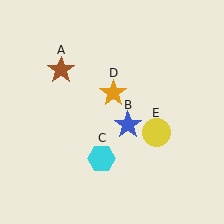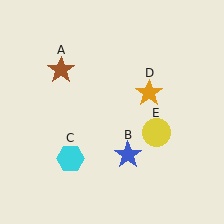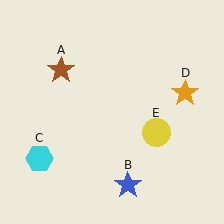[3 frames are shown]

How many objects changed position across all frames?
3 objects changed position: blue star (object B), cyan hexagon (object C), orange star (object D).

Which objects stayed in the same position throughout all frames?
Brown star (object A) and yellow circle (object E) remained stationary.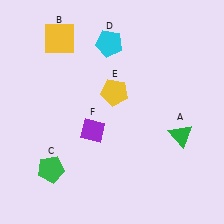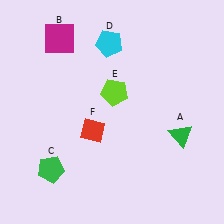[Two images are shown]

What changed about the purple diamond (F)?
In Image 1, F is purple. In Image 2, it changed to red.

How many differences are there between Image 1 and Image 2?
There are 3 differences between the two images.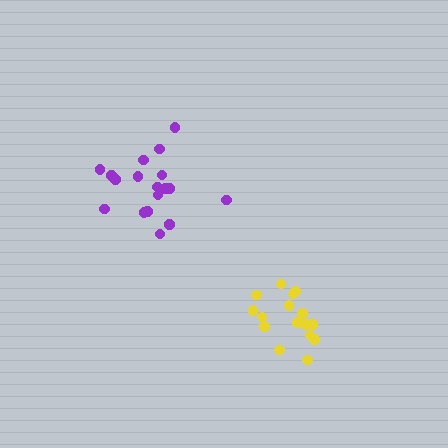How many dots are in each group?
Group 1: 18 dots, Group 2: 17 dots (35 total).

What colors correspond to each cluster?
The clusters are colored: purple, yellow.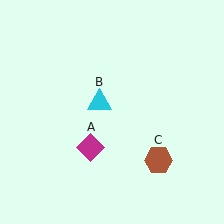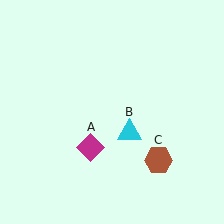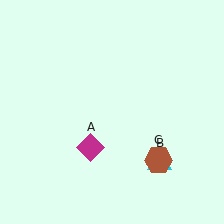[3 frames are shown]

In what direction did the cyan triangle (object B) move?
The cyan triangle (object B) moved down and to the right.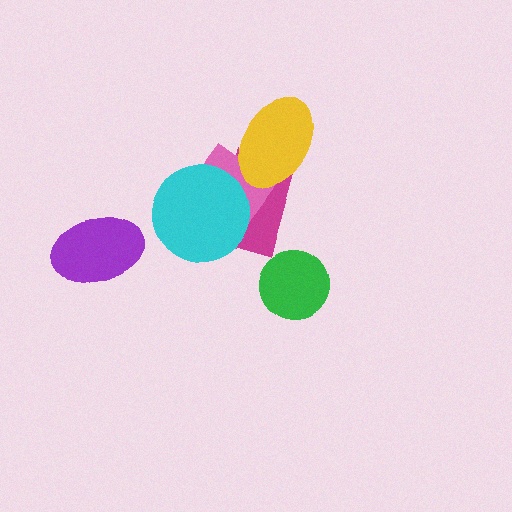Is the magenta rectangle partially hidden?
Yes, it is partially covered by another shape.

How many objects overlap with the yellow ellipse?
2 objects overlap with the yellow ellipse.